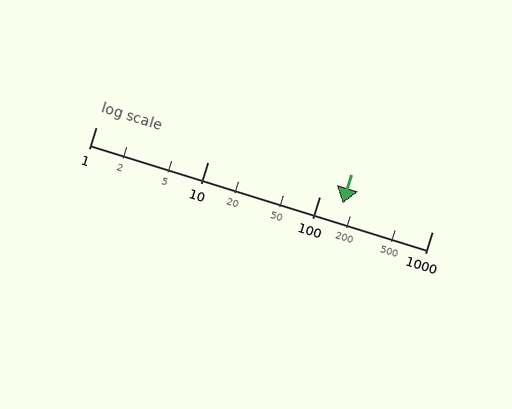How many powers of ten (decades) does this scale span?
The scale spans 3 decades, from 1 to 1000.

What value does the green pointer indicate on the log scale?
The pointer indicates approximately 160.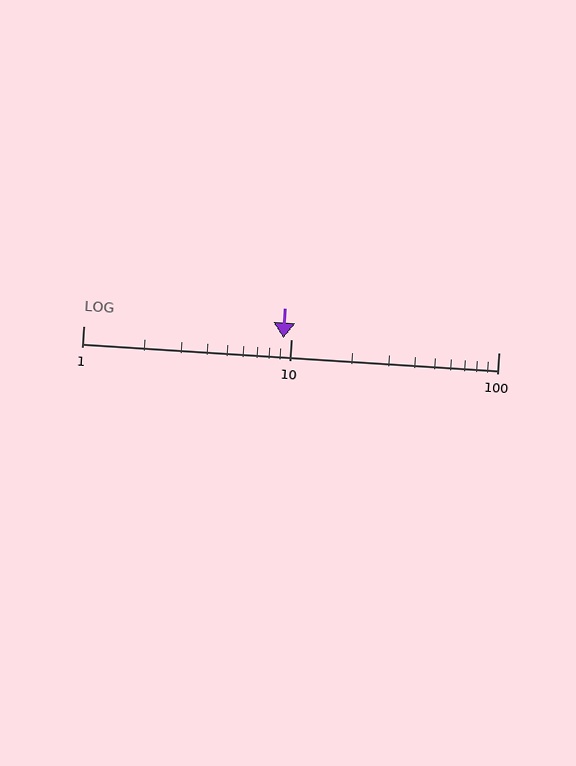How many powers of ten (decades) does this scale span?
The scale spans 2 decades, from 1 to 100.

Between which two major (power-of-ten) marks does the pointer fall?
The pointer is between 1 and 10.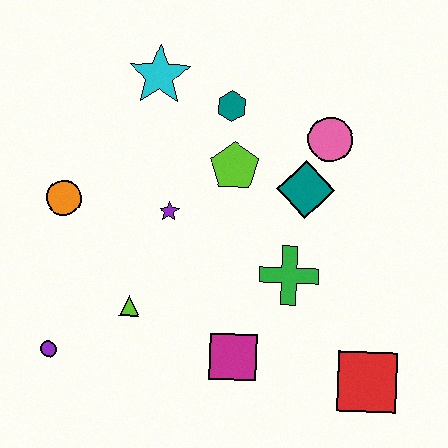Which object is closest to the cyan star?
The teal hexagon is closest to the cyan star.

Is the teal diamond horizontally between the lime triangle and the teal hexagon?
No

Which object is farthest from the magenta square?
The cyan star is farthest from the magenta square.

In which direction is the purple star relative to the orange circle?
The purple star is to the right of the orange circle.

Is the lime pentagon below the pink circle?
Yes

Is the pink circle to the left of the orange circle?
No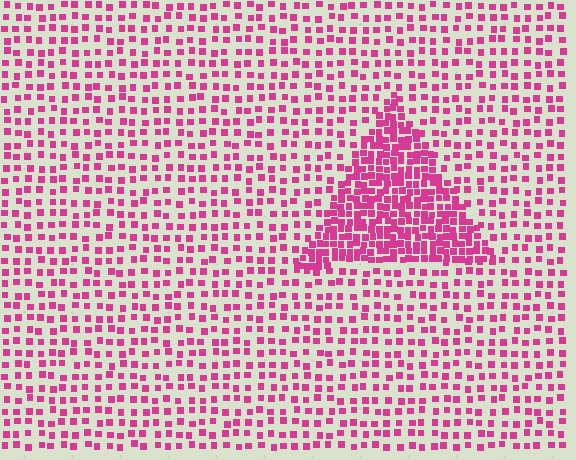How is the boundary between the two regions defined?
The boundary is defined by a change in element density (approximately 2.4x ratio). All elements are the same color, size, and shape.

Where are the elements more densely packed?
The elements are more densely packed inside the triangle boundary.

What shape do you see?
I see a triangle.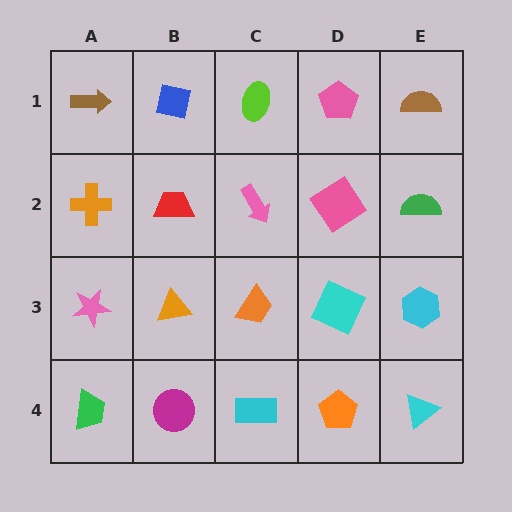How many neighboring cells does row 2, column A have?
3.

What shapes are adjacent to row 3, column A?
An orange cross (row 2, column A), a green trapezoid (row 4, column A), an orange triangle (row 3, column B).